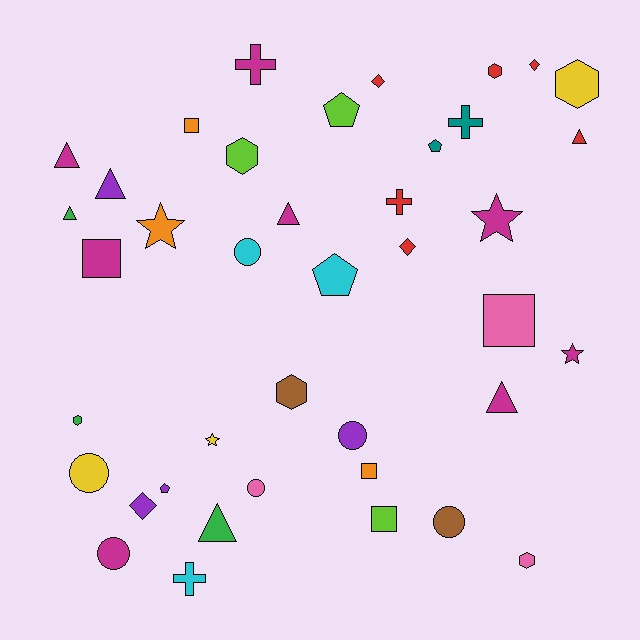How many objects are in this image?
There are 40 objects.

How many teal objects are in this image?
There are 2 teal objects.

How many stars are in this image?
There are 4 stars.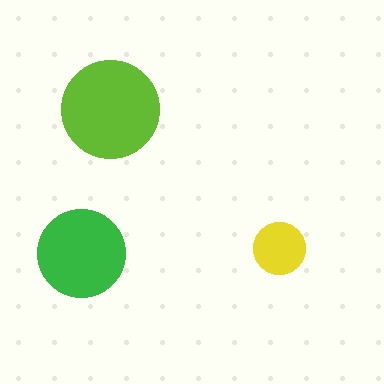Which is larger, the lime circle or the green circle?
The lime one.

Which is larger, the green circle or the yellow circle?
The green one.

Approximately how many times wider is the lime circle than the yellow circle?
About 2 times wider.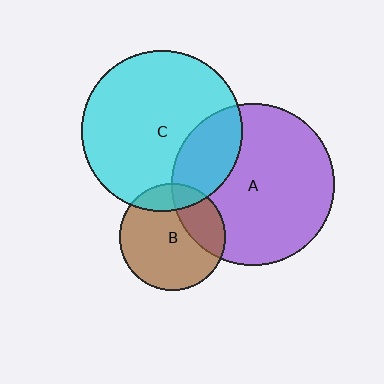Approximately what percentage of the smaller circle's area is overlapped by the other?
Approximately 25%.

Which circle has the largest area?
Circle A (purple).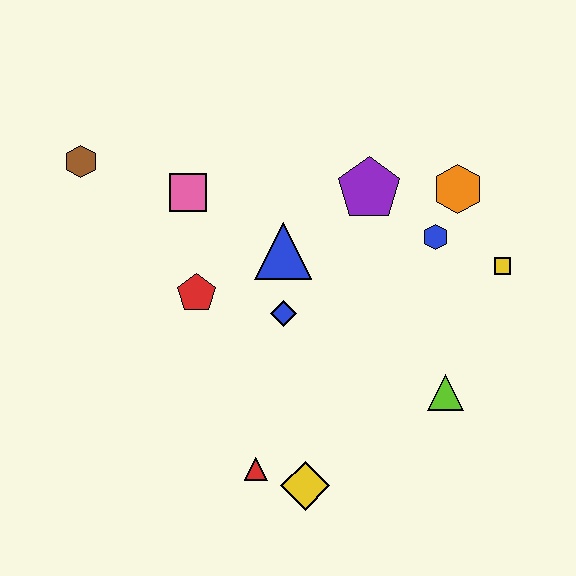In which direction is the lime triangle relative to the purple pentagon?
The lime triangle is below the purple pentagon.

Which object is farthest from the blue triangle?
The yellow diamond is farthest from the blue triangle.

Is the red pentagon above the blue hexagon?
No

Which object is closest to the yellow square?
The blue hexagon is closest to the yellow square.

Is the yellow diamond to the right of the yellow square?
No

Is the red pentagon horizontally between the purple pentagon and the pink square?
Yes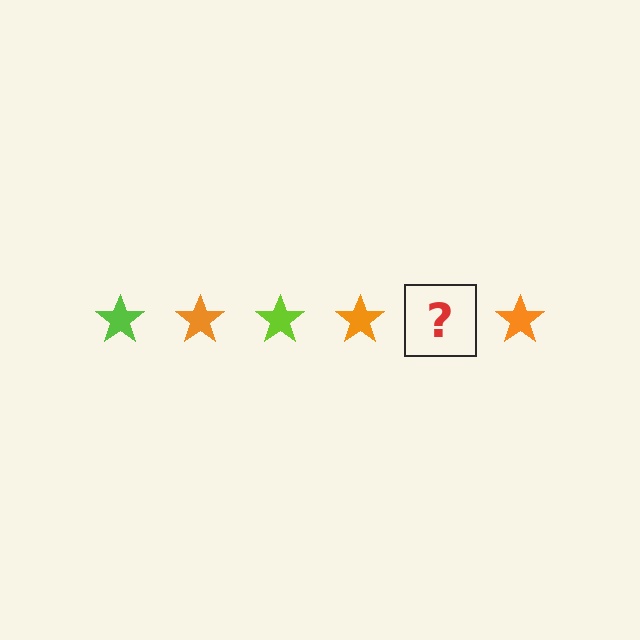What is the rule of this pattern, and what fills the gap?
The rule is that the pattern cycles through lime, orange stars. The gap should be filled with a lime star.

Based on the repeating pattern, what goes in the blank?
The blank should be a lime star.